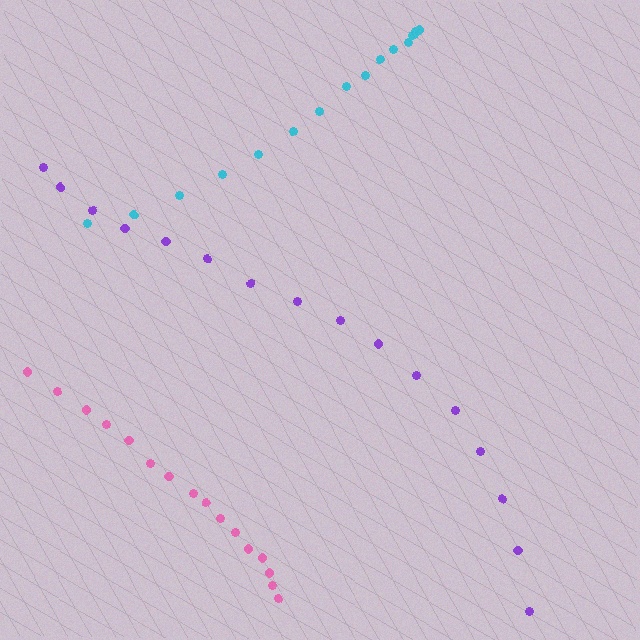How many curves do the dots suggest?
There are 3 distinct paths.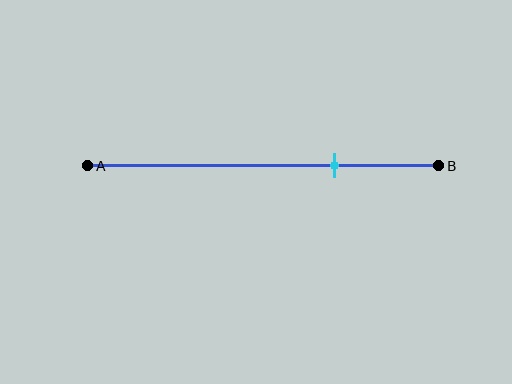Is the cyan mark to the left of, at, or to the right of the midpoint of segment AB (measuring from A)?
The cyan mark is to the right of the midpoint of segment AB.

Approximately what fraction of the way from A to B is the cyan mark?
The cyan mark is approximately 70% of the way from A to B.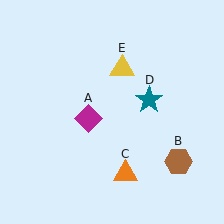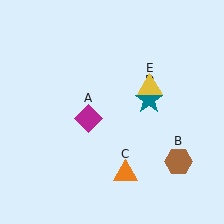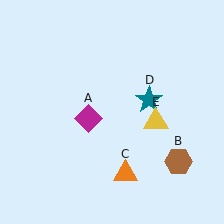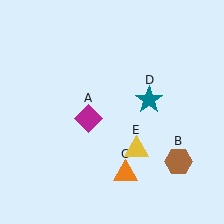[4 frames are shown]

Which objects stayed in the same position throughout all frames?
Magenta diamond (object A) and brown hexagon (object B) and orange triangle (object C) and teal star (object D) remained stationary.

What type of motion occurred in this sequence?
The yellow triangle (object E) rotated clockwise around the center of the scene.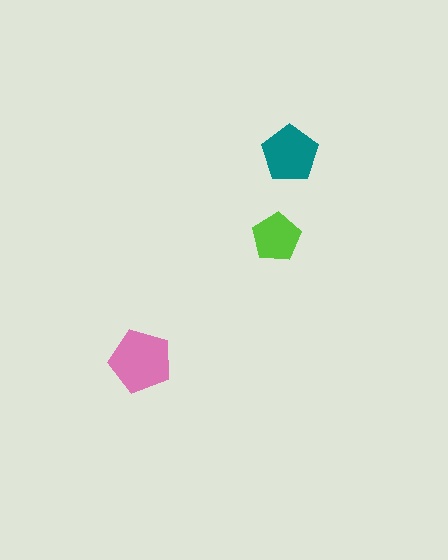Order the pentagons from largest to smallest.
the pink one, the teal one, the lime one.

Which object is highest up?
The teal pentagon is topmost.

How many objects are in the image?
There are 3 objects in the image.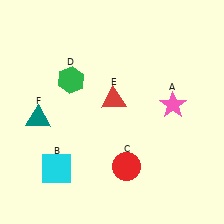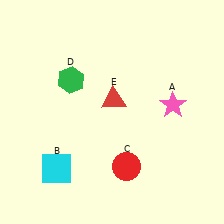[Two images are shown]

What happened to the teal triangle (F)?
The teal triangle (F) was removed in Image 2. It was in the bottom-left area of Image 1.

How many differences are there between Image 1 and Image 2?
There is 1 difference between the two images.